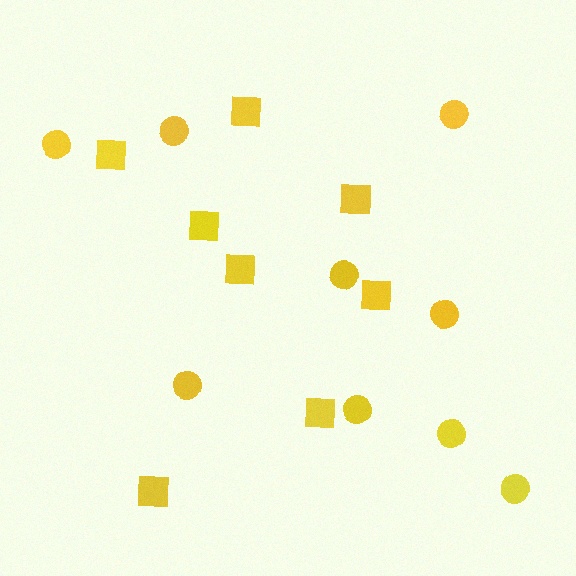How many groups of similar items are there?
There are 2 groups: one group of circles (9) and one group of squares (8).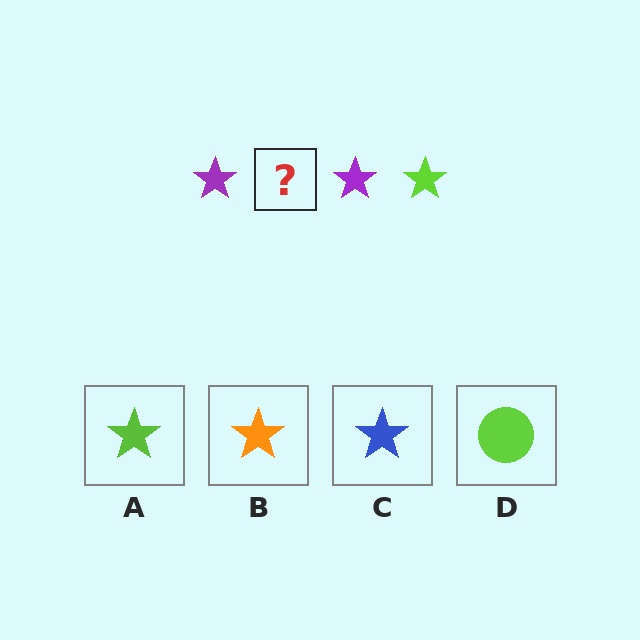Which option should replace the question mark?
Option A.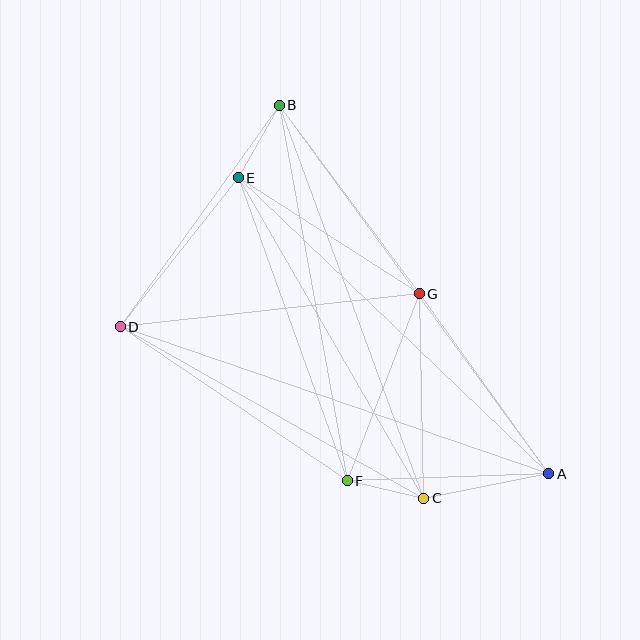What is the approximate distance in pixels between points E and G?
The distance between E and G is approximately 215 pixels.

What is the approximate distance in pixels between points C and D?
The distance between C and D is approximately 349 pixels.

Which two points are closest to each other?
Points C and F are closest to each other.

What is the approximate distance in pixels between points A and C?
The distance between A and C is approximately 127 pixels.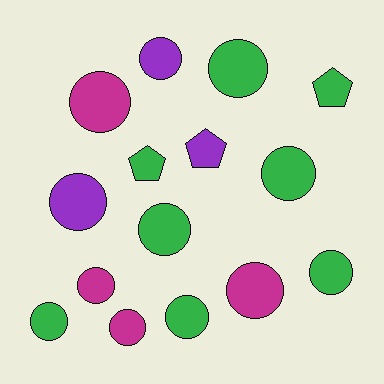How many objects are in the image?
There are 15 objects.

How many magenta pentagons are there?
There are no magenta pentagons.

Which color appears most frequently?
Green, with 8 objects.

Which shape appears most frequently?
Circle, with 12 objects.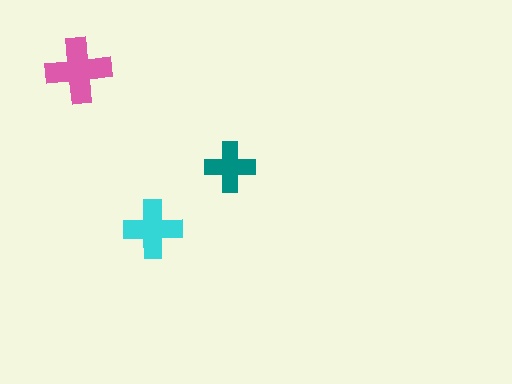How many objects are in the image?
There are 3 objects in the image.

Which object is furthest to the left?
The pink cross is leftmost.